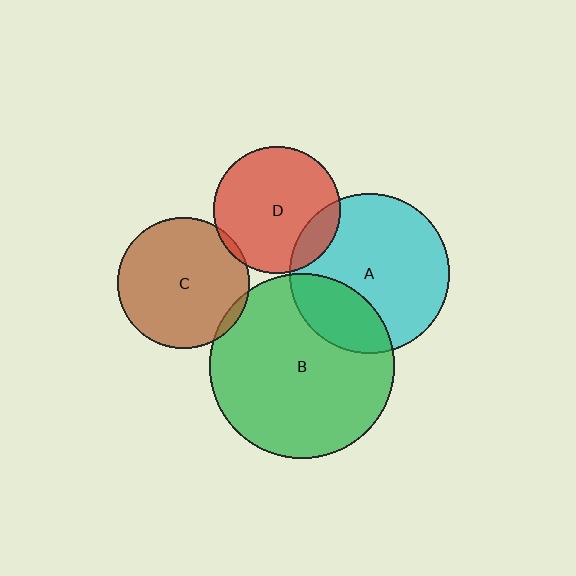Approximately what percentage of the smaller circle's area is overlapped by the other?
Approximately 5%.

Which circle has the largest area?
Circle B (green).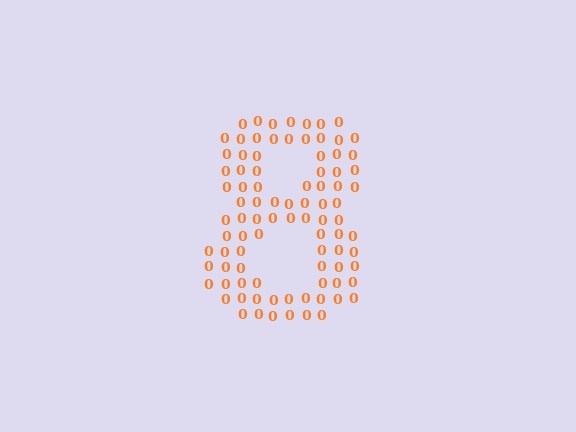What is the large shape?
The large shape is the digit 8.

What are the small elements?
The small elements are digit 0's.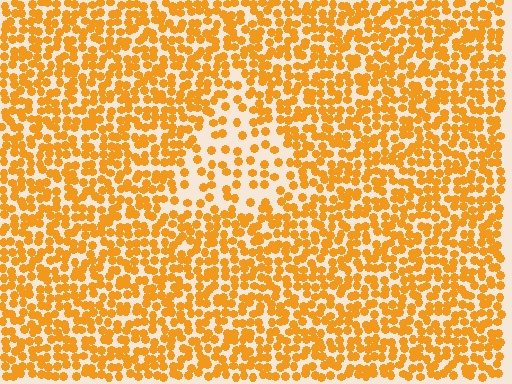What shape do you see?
I see a triangle.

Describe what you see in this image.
The image contains small orange elements arranged at two different densities. A triangle-shaped region is visible where the elements are less densely packed than the surrounding area.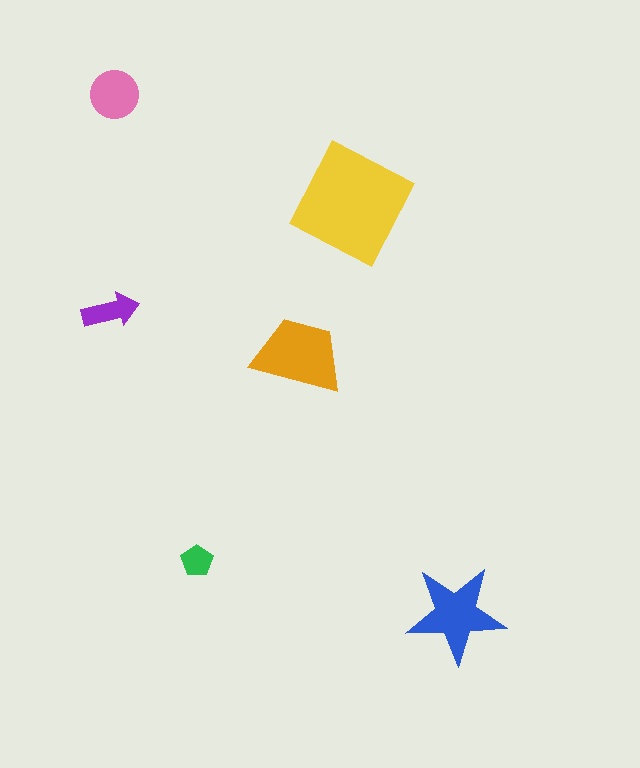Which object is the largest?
The yellow square.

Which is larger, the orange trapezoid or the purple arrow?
The orange trapezoid.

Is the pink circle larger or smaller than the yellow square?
Smaller.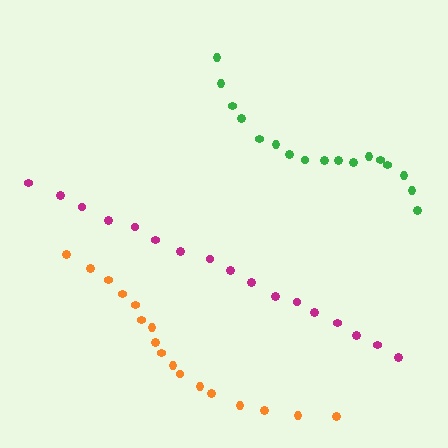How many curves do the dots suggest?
There are 3 distinct paths.